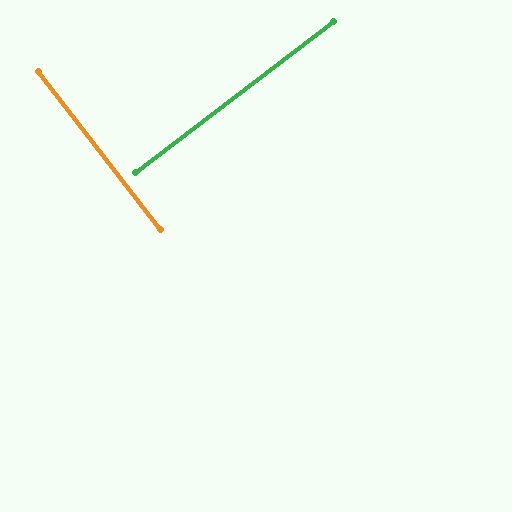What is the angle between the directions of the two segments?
Approximately 90 degrees.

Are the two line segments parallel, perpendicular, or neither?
Perpendicular — they meet at approximately 90°.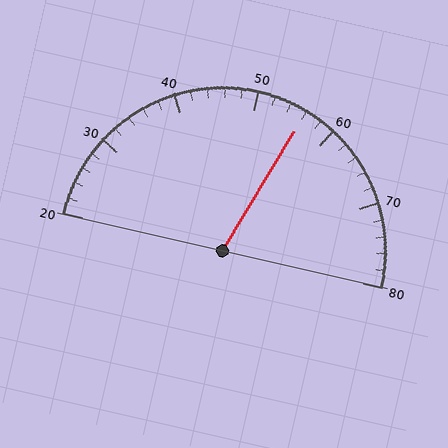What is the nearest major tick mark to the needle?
The nearest major tick mark is 60.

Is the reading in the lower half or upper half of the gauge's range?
The reading is in the upper half of the range (20 to 80).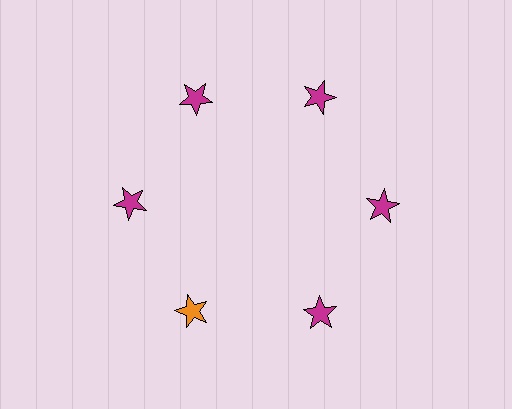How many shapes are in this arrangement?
There are 6 shapes arranged in a ring pattern.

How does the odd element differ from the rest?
It has a different color: orange instead of magenta.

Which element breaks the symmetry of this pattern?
The orange star at roughly the 7 o'clock position breaks the symmetry. All other shapes are magenta stars.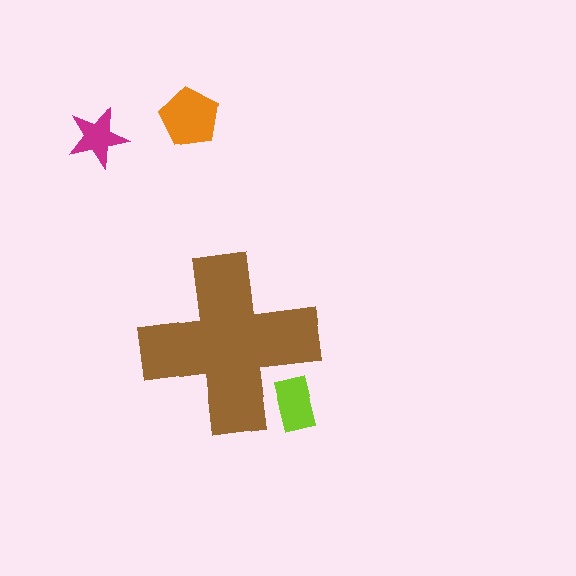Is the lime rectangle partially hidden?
Yes, the lime rectangle is partially hidden behind the brown cross.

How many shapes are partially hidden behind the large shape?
1 shape is partially hidden.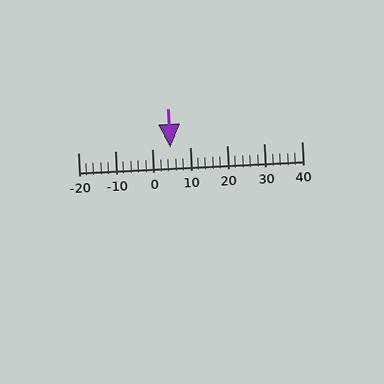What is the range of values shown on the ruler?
The ruler shows values from -20 to 40.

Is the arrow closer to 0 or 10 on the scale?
The arrow is closer to 0.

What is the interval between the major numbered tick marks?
The major tick marks are spaced 10 units apart.